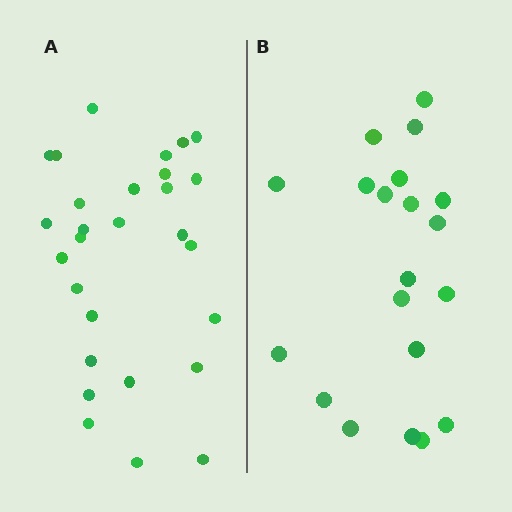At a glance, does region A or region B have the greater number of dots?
Region A (the left region) has more dots.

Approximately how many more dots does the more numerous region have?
Region A has roughly 8 or so more dots than region B.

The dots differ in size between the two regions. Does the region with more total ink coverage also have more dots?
No. Region B has more total ink coverage because its dots are larger, but region A actually contains more individual dots. Total area can be misleading — the number of items is what matters here.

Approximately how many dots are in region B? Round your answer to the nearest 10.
About 20 dots.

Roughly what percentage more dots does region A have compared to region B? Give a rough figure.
About 40% more.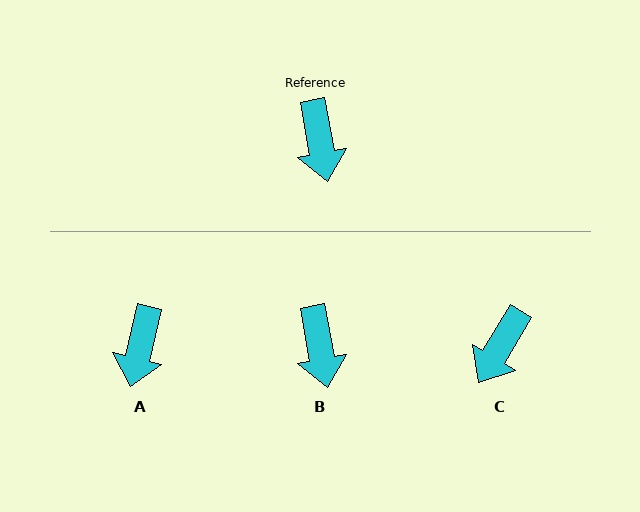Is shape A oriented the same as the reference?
No, it is off by about 23 degrees.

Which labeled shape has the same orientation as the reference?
B.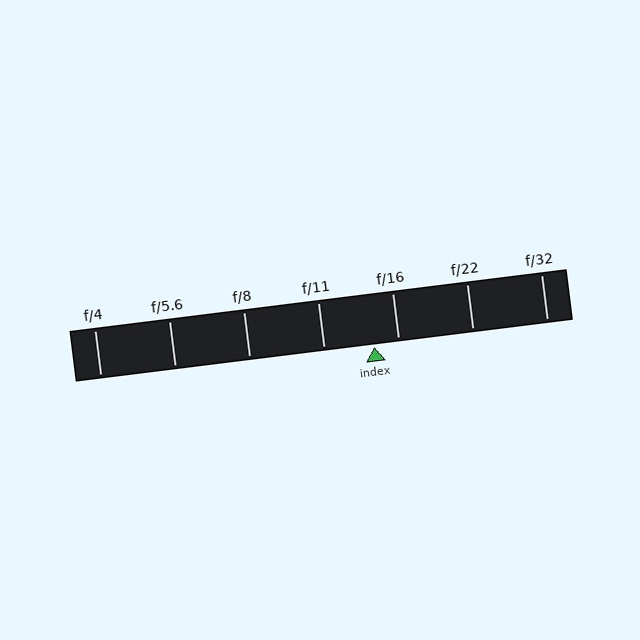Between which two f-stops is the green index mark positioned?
The index mark is between f/11 and f/16.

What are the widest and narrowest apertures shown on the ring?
The widest aperture shown is f/4 and the narrowest is f/32.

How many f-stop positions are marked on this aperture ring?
There are 7 f-stop positions marked.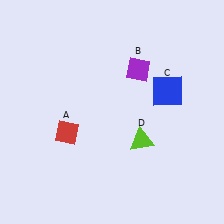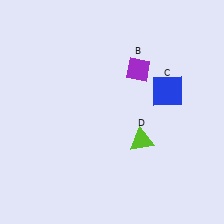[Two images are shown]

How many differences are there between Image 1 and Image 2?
There is 1 difference between the two images.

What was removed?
The red diamond (A) was removed in Image 2.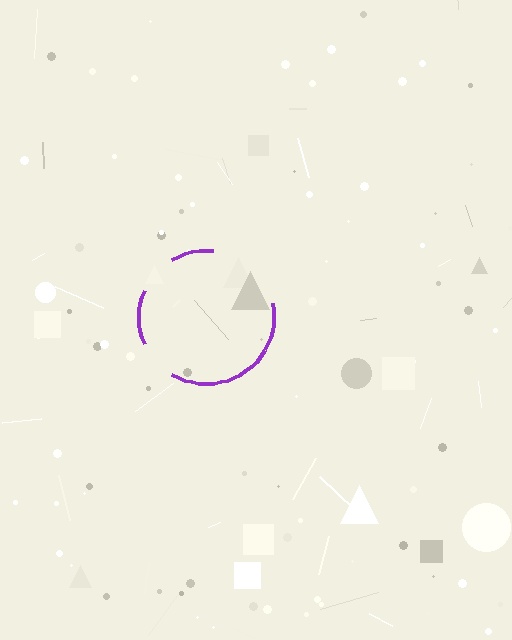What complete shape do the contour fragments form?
The contour fragments form a circle.